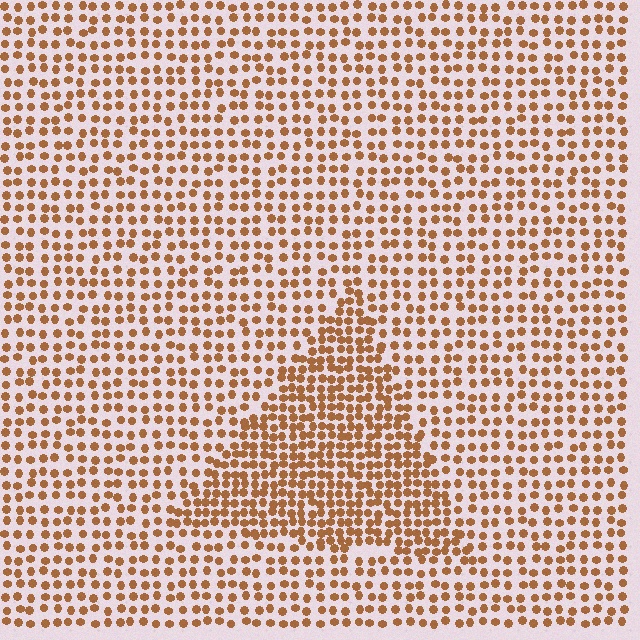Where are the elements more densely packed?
The elements are more densely packed inside the triangle boundary.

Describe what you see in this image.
The image contains small brown elements arranged at two different densities. A triangle-shaped region is visible where the elements are more densely packed than the surrounding area.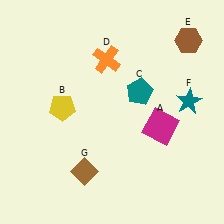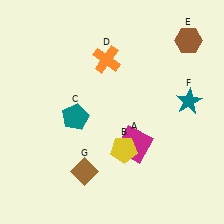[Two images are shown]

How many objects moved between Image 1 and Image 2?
3 objects moved between the two images.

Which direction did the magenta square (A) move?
The magenta square (A) moved left.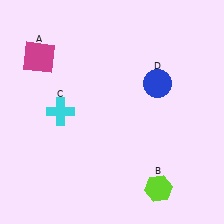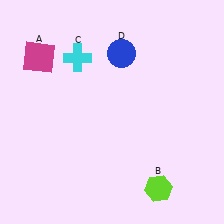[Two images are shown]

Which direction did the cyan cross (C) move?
The cyan cross (C) moved up.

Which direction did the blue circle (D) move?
The blue circle (D) moved left.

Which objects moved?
The objects that moved are: the cyan cross (C), the blue circle (D).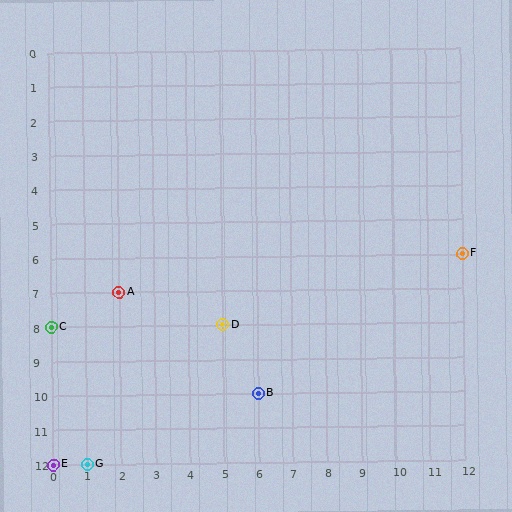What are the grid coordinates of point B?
Point B is at grid coordinates (6, 10).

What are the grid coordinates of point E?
Point E is at grid coordinates (0, 12).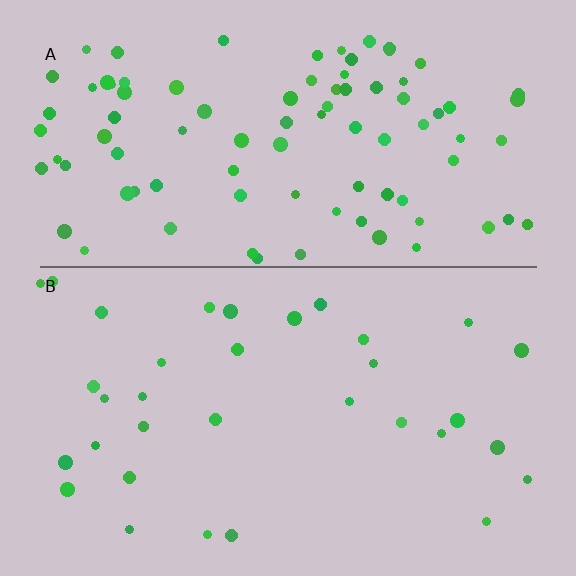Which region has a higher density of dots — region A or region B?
A (the top).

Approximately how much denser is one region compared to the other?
Approximately 2.7× — region A over region B.